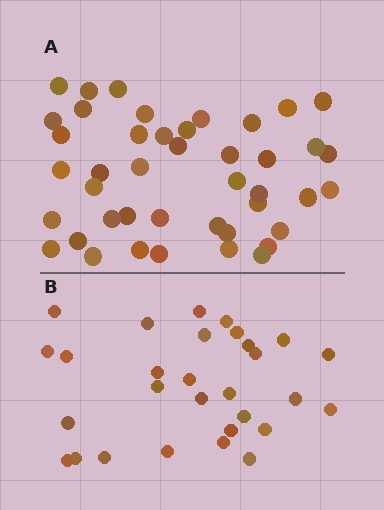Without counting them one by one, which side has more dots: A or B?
Region A (the top region) has more dots.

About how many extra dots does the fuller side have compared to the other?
Region A has approximately 15 more dots than region B.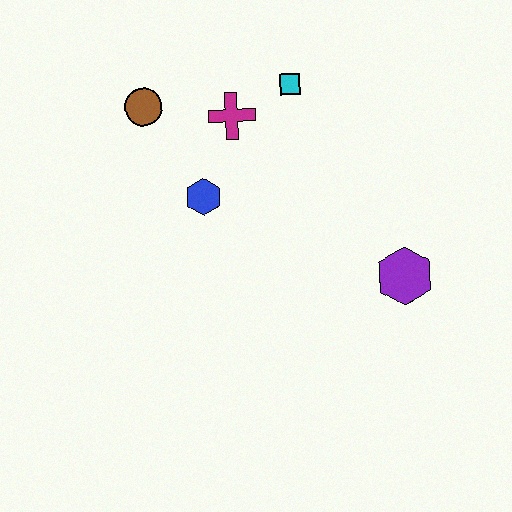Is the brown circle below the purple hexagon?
No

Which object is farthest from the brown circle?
The purple hexagon is farthest from the brown circle.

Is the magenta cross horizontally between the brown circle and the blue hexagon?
No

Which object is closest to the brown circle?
The magenta cross is closest to the brown circle.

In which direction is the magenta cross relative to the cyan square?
The magenta cross is to the left of the cyan square.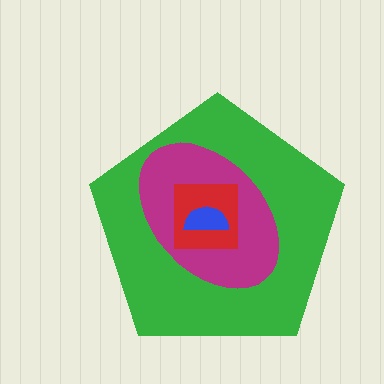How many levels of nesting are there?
4.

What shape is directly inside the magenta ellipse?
The red square.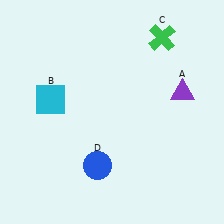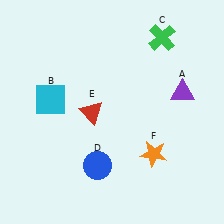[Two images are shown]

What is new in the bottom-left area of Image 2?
A red triangle (E) was added in the bottom-left area of Image 2.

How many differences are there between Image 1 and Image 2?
There are 2 differences between the two images.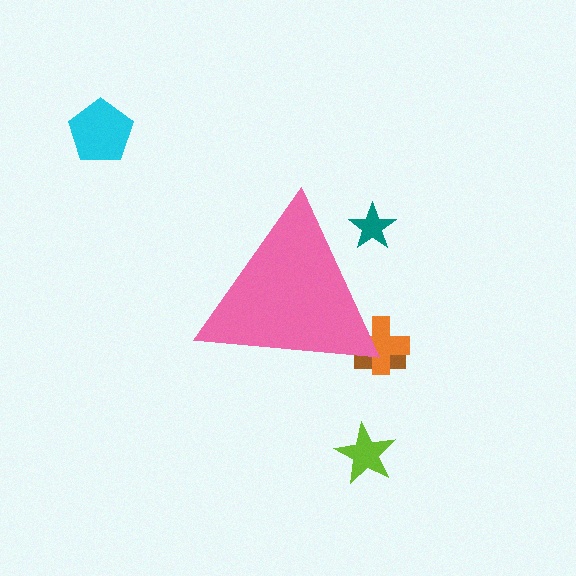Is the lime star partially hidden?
No, the lime star is fully visible.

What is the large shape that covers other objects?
A pink triangle.